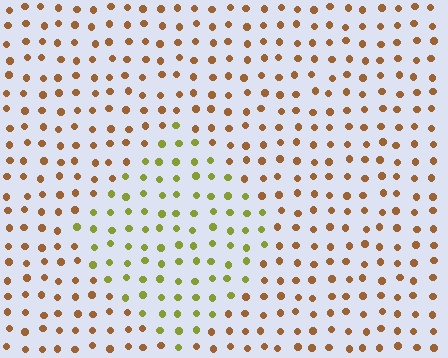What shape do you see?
I see a diamond.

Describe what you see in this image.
The image is filled with small brown elements in a uniform arrangement. A diamond-shaped region is visible where the elements are tinted to a slightly different hue, forming a subtle color boundary.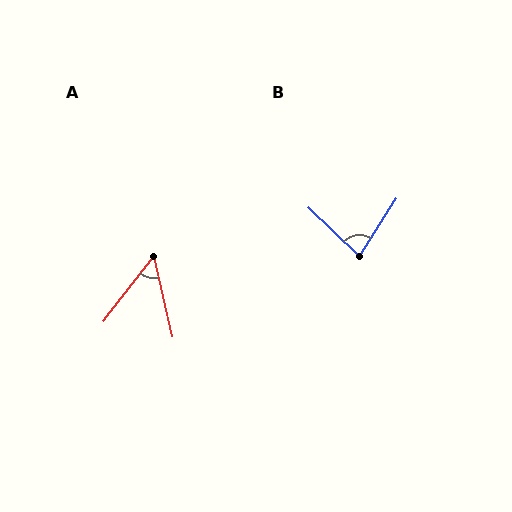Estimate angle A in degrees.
Approximately 50 degrees.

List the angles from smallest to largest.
A (50°), B (79°).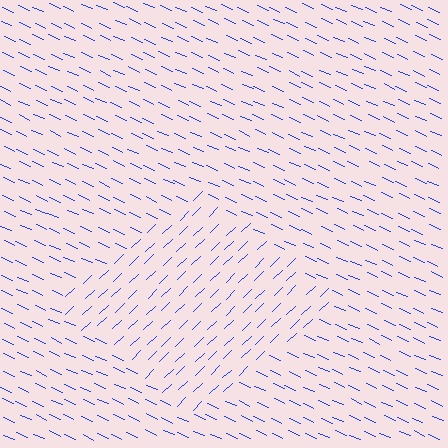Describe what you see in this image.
The image is filled with small blue line segments. A diamond region in the image has lines oriented differently from the surrounding lines, creating a visible texture boundary.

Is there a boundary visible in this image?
Yes, there is a texture boundary formed by a change in line orientation.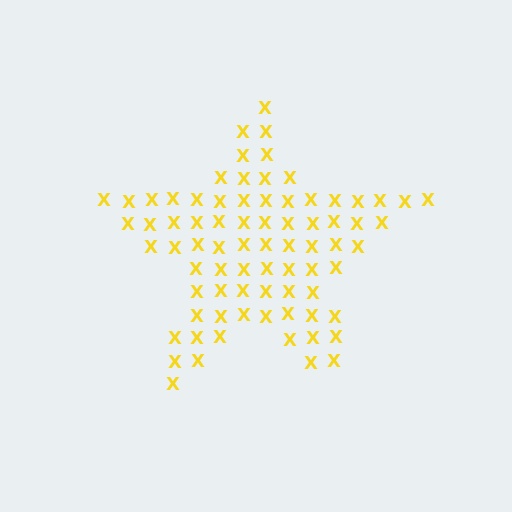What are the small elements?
The small elements are letter X's.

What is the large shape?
The large shape is a star.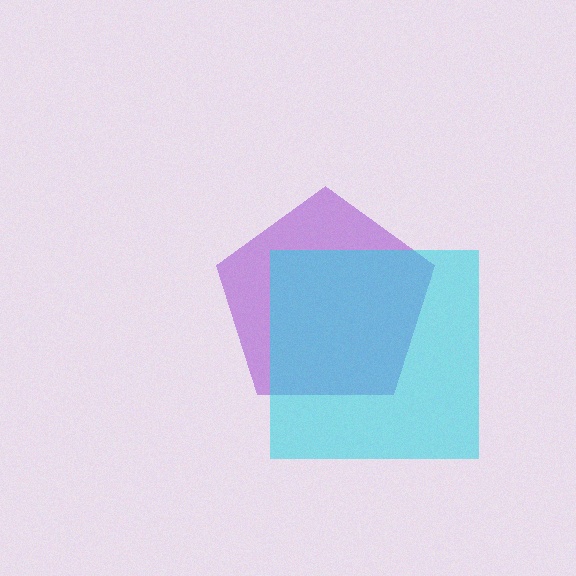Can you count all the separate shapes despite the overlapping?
Yes, there are 2 separate shapes.